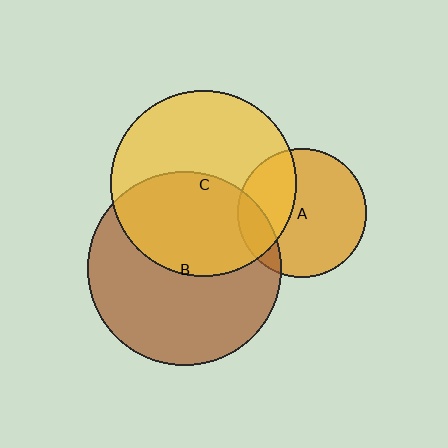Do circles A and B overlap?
Yes.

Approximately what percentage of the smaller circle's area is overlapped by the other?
Approximately 15%.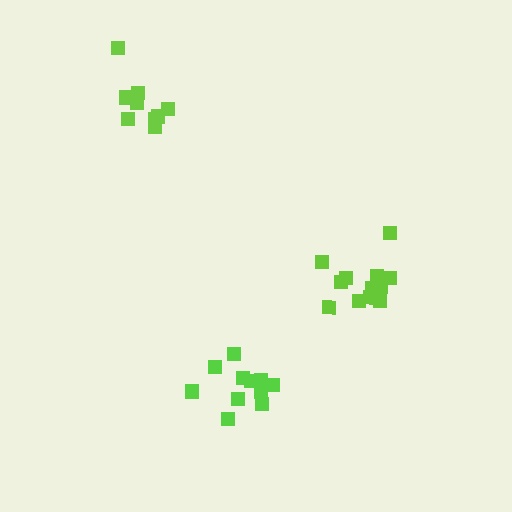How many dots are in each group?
Group 1: 13 dots, Group 2: 9 dots, Group 3: 11 dots (33 total).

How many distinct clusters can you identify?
There are 3 distinct clusters.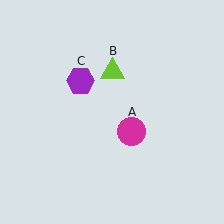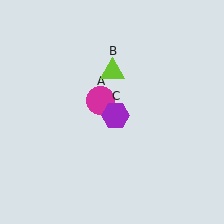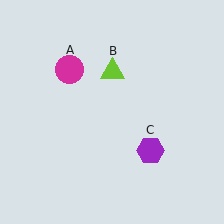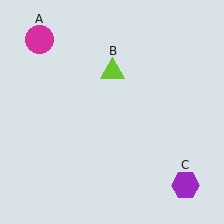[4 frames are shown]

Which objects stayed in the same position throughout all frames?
Lime triangle (object B) remained stationary.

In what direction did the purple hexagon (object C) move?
The purple hexagon (object C) moved down and to the right.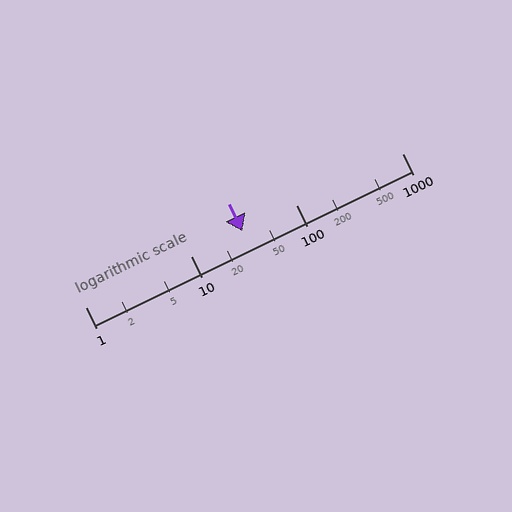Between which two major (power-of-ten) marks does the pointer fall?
The pointer is between 10 and 100.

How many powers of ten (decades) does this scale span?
The scale spans 3 decades, from 1 to 1000.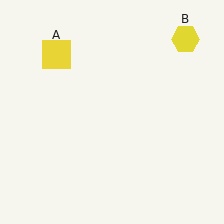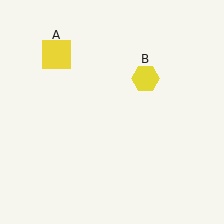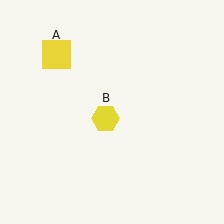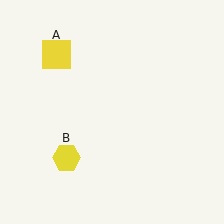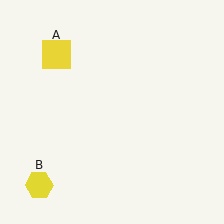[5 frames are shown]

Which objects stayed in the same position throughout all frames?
Yellow square (object A) remained stationary.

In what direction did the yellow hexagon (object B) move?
The yellow hexagon (object B) moved down and to the left.